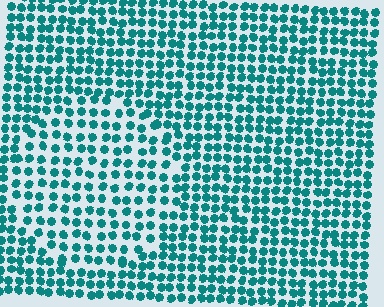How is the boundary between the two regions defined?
The boundary is defined by a change in element density (approximately 1.5x ratio). All elements are the same color, size, and shape.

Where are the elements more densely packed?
The elements are more densely packed outside the circle boundary.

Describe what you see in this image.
The image contains small teal elements arranged at two different densities. A circle-shaped region is visible where the elements are less densely packed than the surrounding area.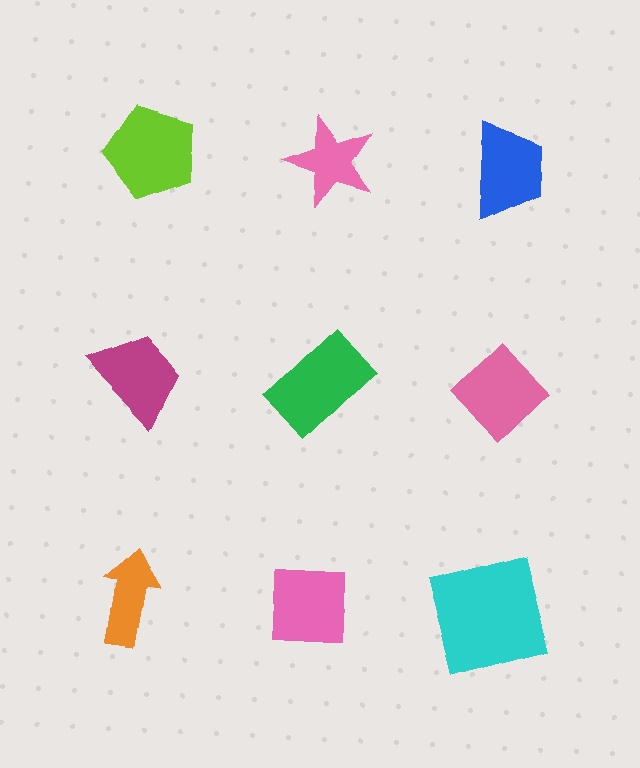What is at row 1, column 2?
A pink star.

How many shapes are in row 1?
3 shapes.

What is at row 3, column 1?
An orange arrow.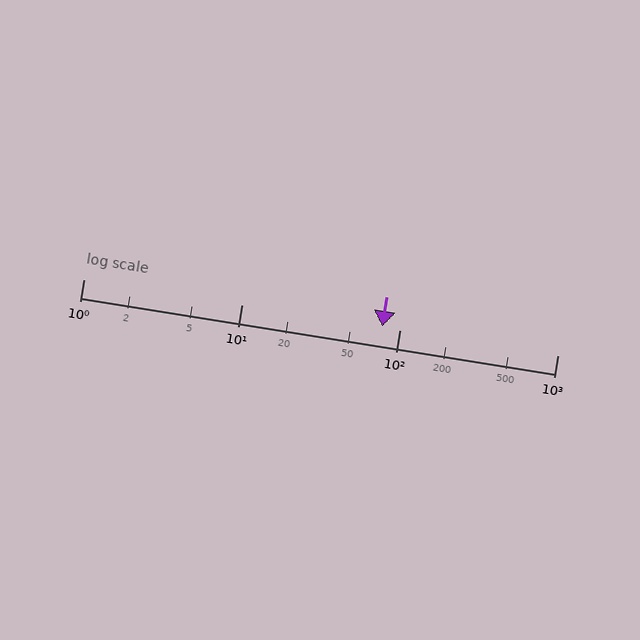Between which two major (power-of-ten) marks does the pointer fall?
The pointer is between 10 and 100.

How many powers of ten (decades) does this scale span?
The scale spans 3 decades, from 1 to 1000.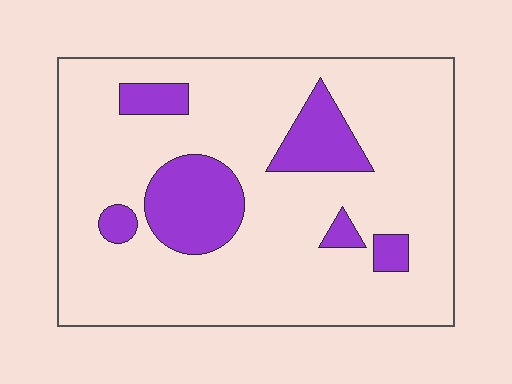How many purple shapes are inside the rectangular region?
6.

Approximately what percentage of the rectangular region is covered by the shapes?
Approximately 20%.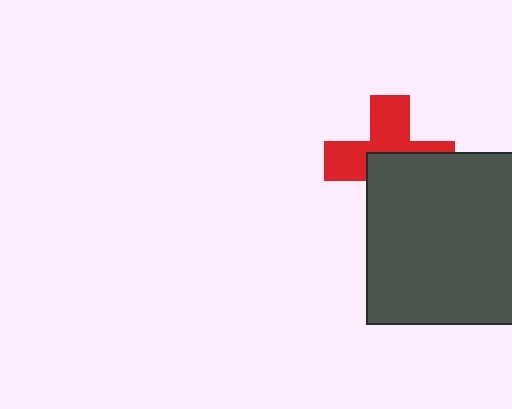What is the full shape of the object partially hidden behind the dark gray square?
The partially hidden object is a red cross.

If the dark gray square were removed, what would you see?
You would see the complete red cross.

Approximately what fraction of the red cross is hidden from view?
Roughly 50% of the red cross is hidden behind the dark gray square.